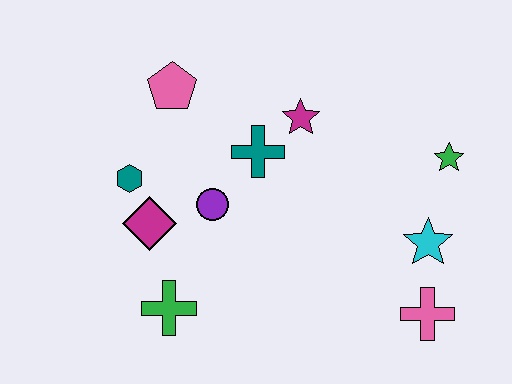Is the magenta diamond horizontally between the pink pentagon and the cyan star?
No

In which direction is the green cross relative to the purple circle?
The green cross is below the purple circle.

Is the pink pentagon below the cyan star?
No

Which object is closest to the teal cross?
The magenta star is closest to the teal cross.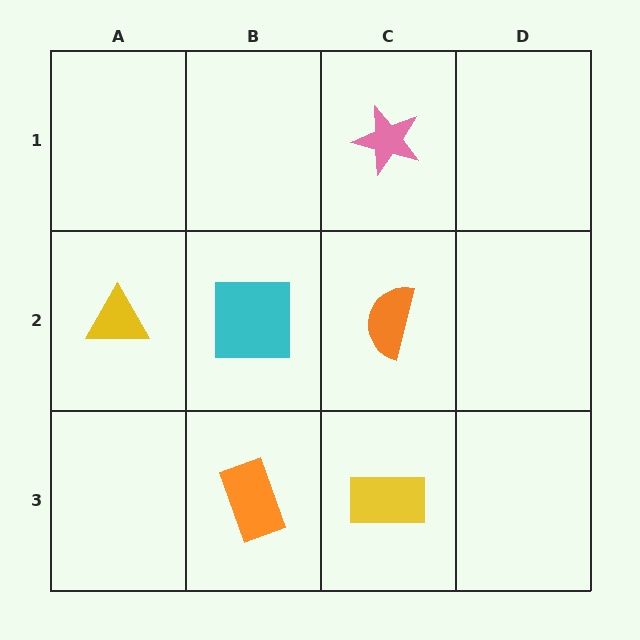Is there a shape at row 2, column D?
No, that cell is empty.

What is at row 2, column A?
A yellow triangle.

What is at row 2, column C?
An orange semicircle.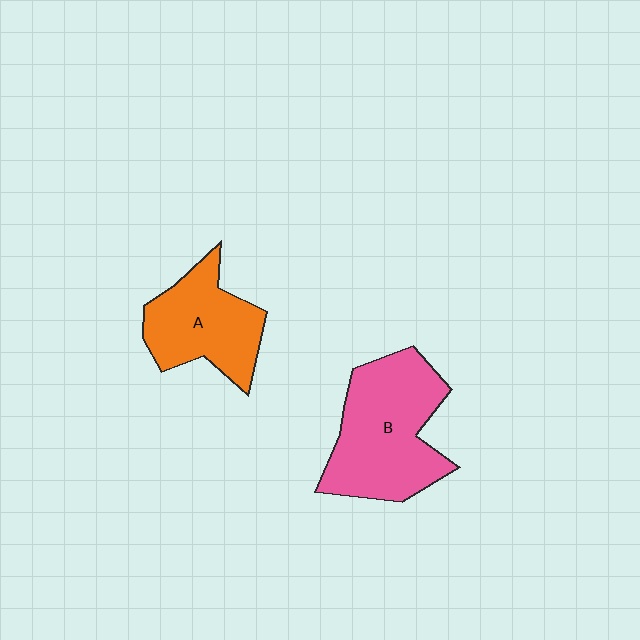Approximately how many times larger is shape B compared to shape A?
Approximately 1.4 times.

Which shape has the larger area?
Shape B (pink).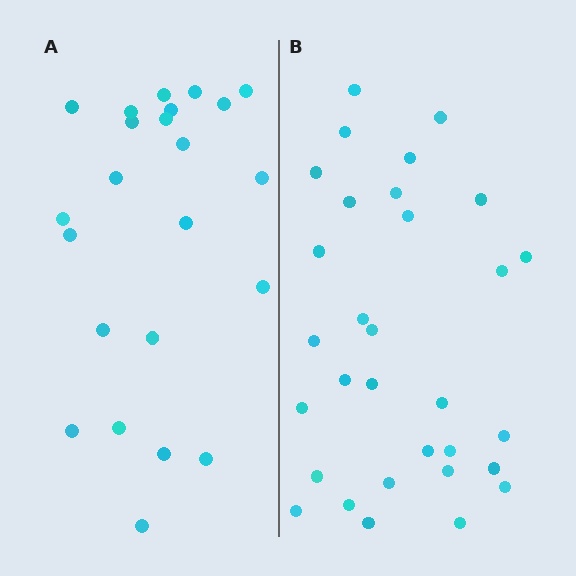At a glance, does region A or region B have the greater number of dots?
Region B (the right region) has more dots.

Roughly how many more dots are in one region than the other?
Region B has roughly 8 or so more dots than region A.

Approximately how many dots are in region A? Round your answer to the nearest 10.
About 20 dots. (The exact count is 23, which rounds to 20.)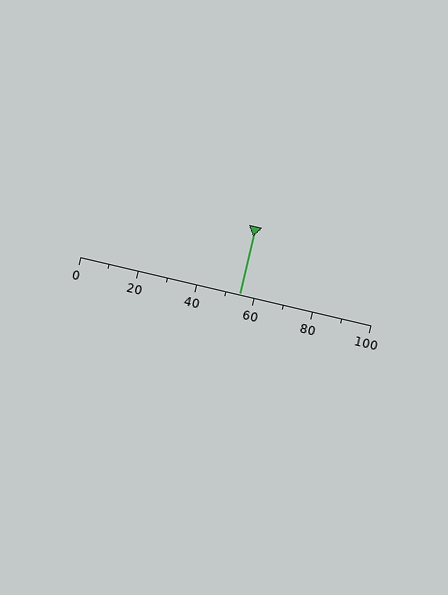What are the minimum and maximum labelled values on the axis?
The axis runs from 0 to 100.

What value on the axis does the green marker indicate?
The marker indicates approximately 55.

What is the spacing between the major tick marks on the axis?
The major ticks are spaced 20 apart.